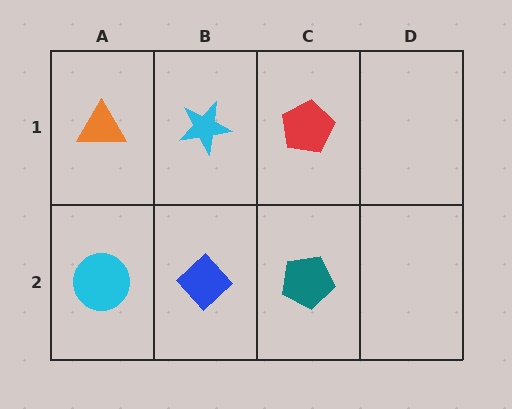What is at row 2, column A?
A cyan circle.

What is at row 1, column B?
A cyan star.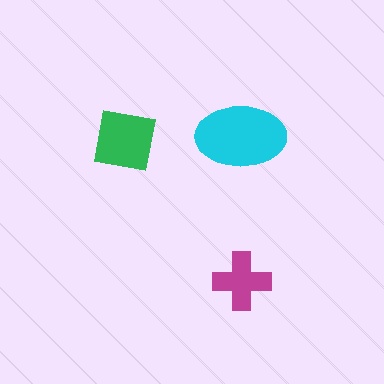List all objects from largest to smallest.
The cyan ellipse, the green square, the magenta cross.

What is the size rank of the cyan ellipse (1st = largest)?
1st.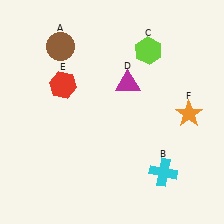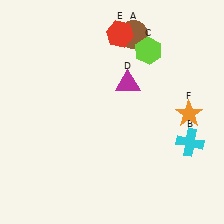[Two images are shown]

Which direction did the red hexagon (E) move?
The red hexagon (E) moved right.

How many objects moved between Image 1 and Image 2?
3 objects moved between the two images.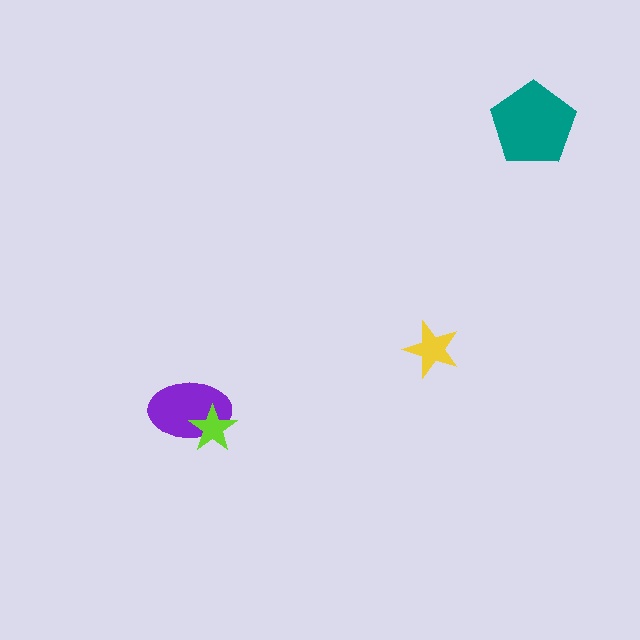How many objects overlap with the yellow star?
0 objects overlap with the yellow star.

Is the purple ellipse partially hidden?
Yes, it is partially covered by another shape.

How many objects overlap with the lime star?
1 object overlaps with the lime star.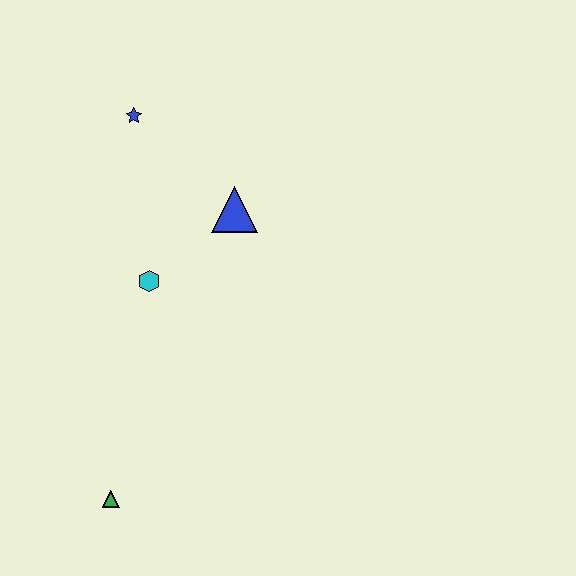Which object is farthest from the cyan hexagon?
The green triangle is farthest from the cyan hexagon.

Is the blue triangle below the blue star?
Yes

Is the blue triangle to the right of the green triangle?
Yes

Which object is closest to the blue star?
The blue triangle is closest to the blue star.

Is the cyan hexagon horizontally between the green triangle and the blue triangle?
Yes